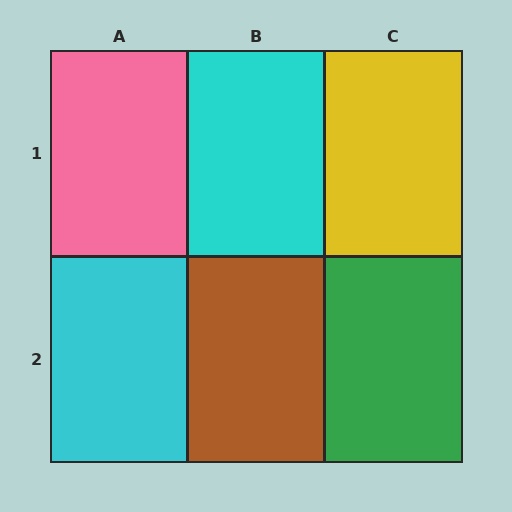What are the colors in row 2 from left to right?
Cyan, brown, green.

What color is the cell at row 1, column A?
Pink.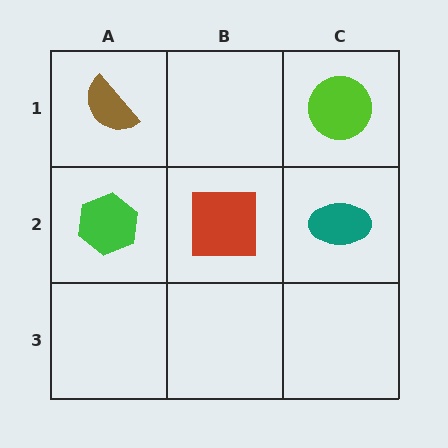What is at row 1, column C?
A lime circle.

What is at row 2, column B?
A red square.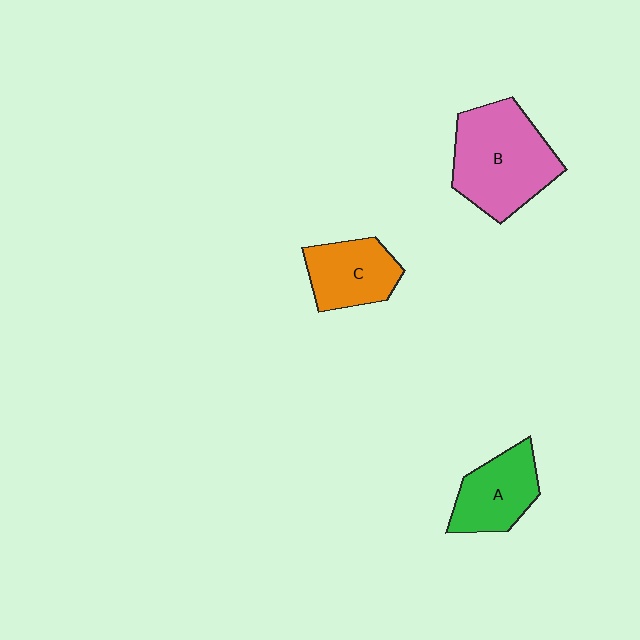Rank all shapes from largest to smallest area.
From largest to smallest: B (pink), A (green), C (orange).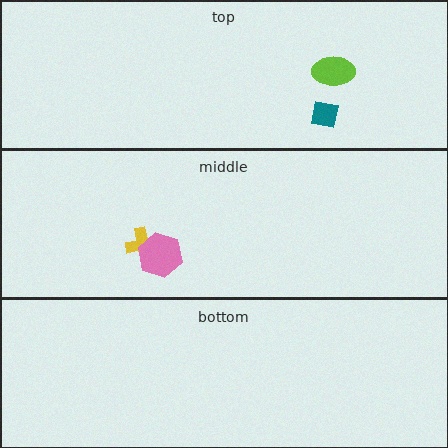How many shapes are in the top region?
2.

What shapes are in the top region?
The teal square, the lime ellipse.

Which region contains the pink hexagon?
The middle region.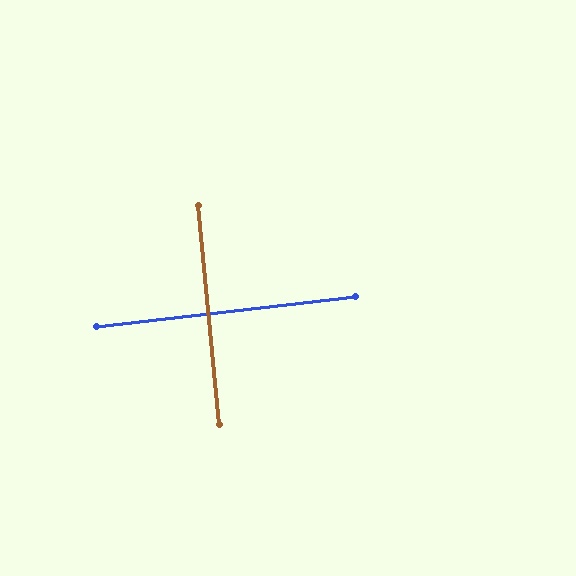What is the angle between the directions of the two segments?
Approximately 89 degrees.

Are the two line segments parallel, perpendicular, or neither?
Perpendicular — they meet at approximately 89°.